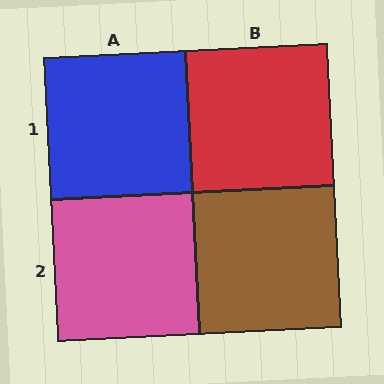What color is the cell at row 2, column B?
Brown.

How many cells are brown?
1 cell is brown.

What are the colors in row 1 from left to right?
Blue, red.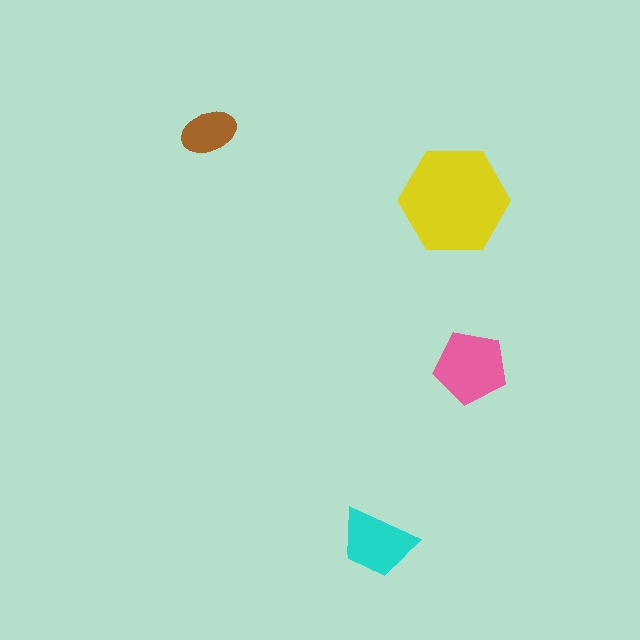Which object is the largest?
The yellow hexagon.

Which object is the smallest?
The brown ellipse.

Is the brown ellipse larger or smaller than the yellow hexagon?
Smaller.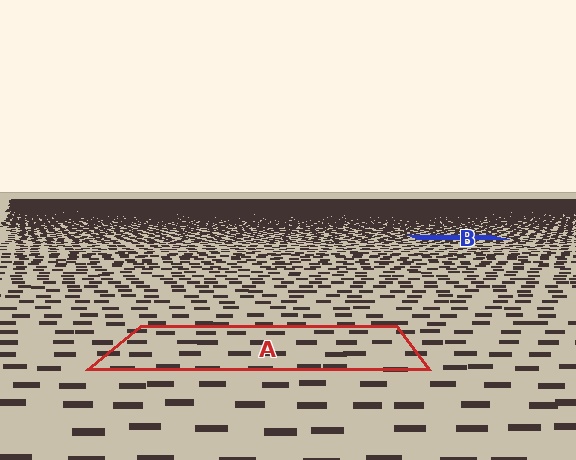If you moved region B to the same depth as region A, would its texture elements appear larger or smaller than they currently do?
They would appear larger. At a closer depth, the same texture elements are projected at a bigger on-screen size.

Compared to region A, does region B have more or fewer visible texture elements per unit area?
Region B has more texture elements per unit area — they are packed more densely because it is farther away.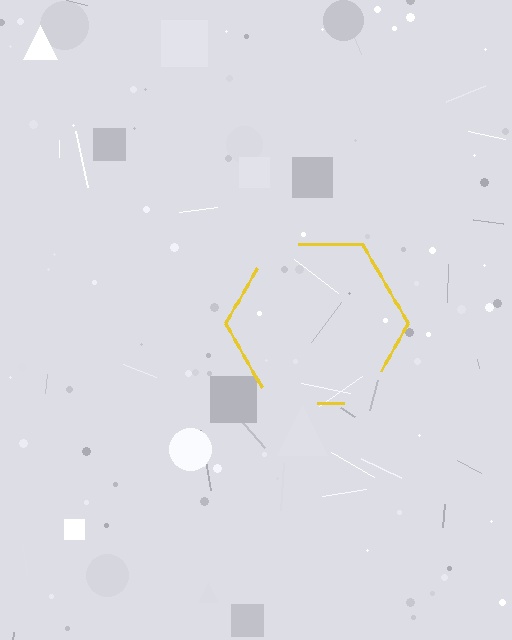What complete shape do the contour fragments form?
The contour fragments form a hexagon.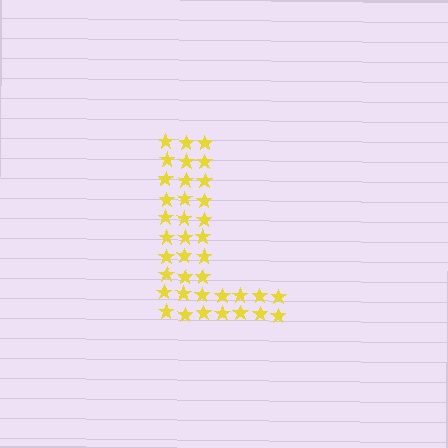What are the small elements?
The small elements are stars.